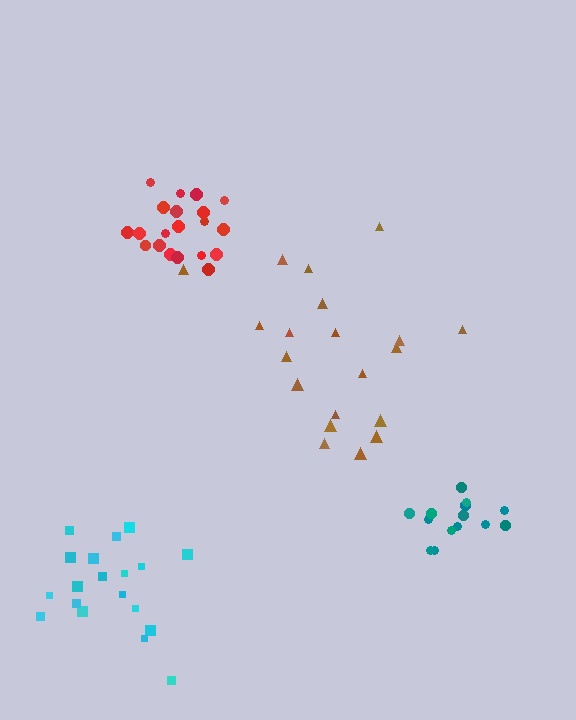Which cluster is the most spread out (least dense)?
Brown.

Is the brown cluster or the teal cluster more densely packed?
Teal.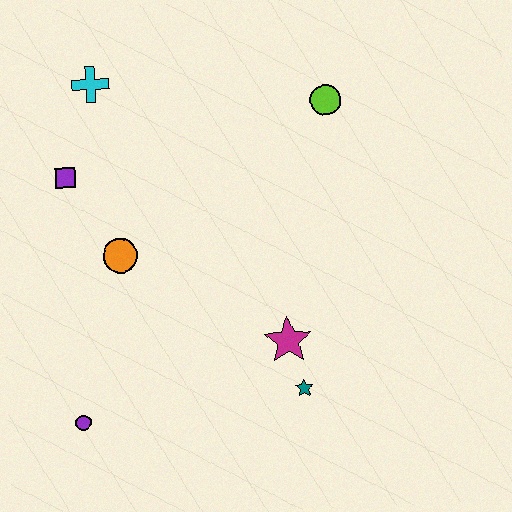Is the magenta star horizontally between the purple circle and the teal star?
Yes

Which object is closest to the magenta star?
The teal star is closest to the magenta star.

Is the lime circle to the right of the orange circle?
Yes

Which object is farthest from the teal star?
The cyan cross is farthest from the teal star.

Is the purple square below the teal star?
No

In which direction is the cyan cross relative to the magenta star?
The cyan cross is above the magenta star.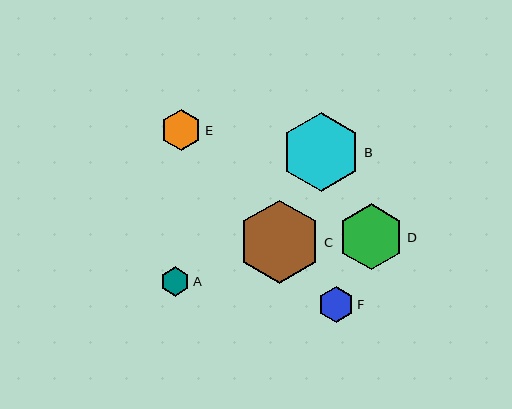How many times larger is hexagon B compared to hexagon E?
Hexagon B is approximately 1.9 times the size of hexagon E.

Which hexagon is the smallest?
Hexagon A is the smallest with a size of approximately 29 pixels.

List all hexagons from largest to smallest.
From largest to smallest: C, B, D, E, F, A.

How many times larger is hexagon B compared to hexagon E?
Hexagon B is approximately 1.9 times the size of hexagon E.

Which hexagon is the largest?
Hexagon C is the largest with a size of approximately 83 pixels.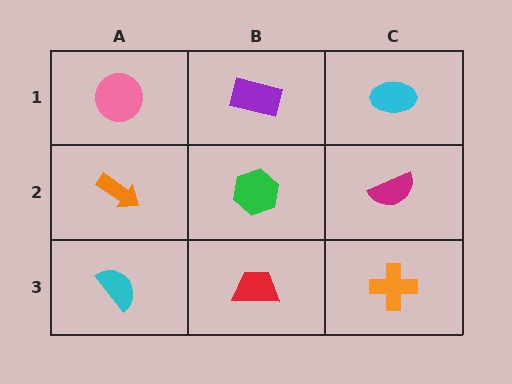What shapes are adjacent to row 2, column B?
A purple rectangle (row 1, column B), a red trapezoid (row 3, column B), an orange arrow (row 2, column A), a magenta semicircle (row 2, column C).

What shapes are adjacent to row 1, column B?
A green hexagon (row 2, column B), a pink circle (row 1, column A), a cyan ellipse (row 1, column C).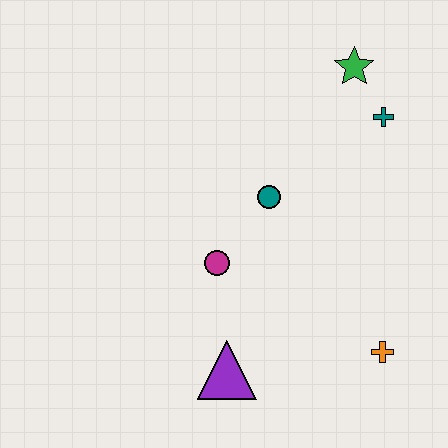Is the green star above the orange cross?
Yes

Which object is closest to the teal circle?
The magenta circle is closest to the teal circle.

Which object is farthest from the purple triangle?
The green star is farthest from the purple triangle.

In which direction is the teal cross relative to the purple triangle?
The teal cross is above the purple triangle.